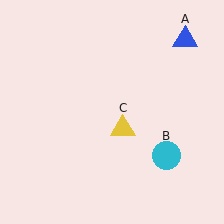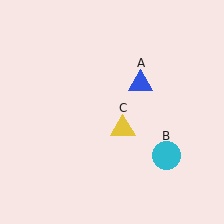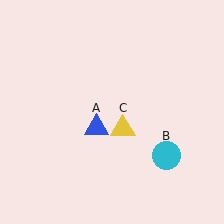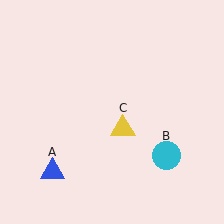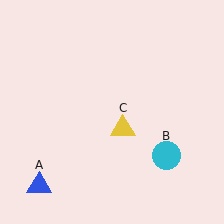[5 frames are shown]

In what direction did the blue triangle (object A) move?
The blue triangle (object A) moved down and to the left.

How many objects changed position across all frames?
1 object changed position: blue triangle (object A).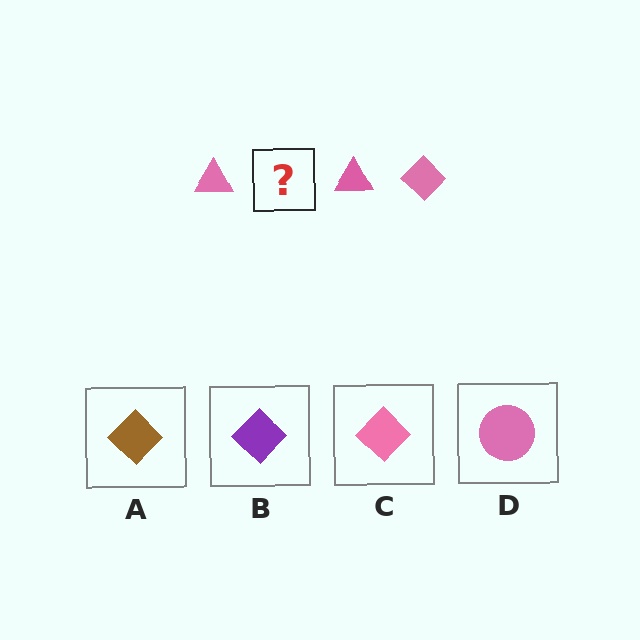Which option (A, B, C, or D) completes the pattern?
C.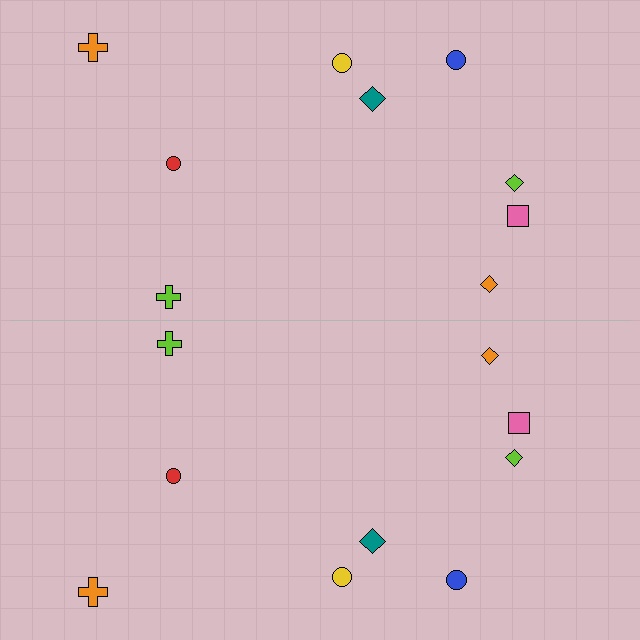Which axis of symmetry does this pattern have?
The pattern has a horizontal axis of symmetry running through the center of the image.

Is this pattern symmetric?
Yes, this pattern has bilateral (reflection) symmetry.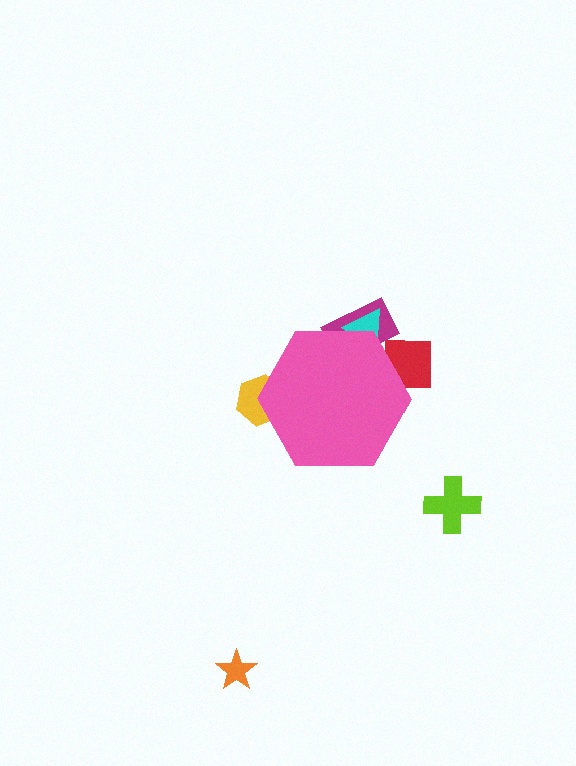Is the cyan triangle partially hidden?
Yes, the cyan triangle is partially hidden behind the pink hexagon.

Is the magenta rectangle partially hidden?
Yes, the magenta rectangle is partially hidden behind the pink hexagon.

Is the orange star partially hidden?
No, the orange star is fully visible.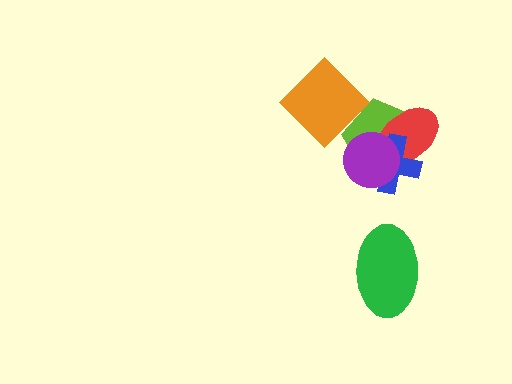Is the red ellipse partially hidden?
Yes, it is partially covered by another shape.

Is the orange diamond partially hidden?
No, no other shape covers it.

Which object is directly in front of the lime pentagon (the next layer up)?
The red ellipse is directly in front of the lime pentagon.